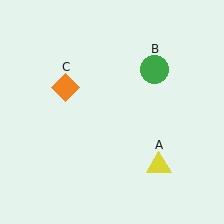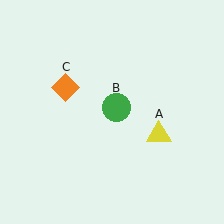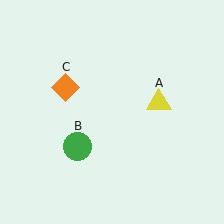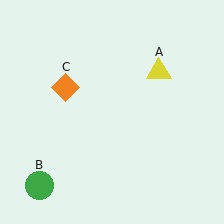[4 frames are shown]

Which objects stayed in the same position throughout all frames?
Orange diamond (object C) remained stationary.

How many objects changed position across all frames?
2 objects changed position: yellow triangle (object A), green circle (object B).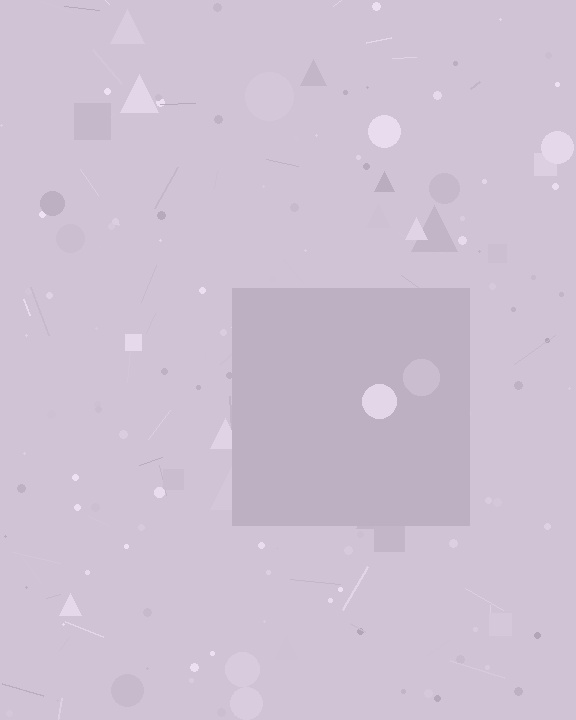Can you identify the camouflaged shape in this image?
The camouflaged shape is a square.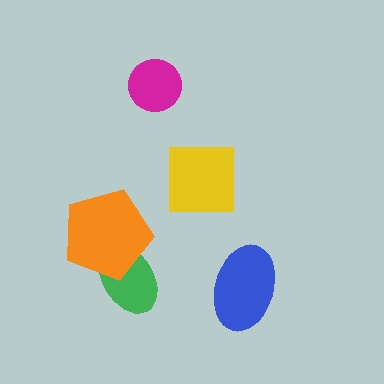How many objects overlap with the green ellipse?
1 object overlaps with the green ellipse.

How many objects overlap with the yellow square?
0 objects overlap with the yellow square.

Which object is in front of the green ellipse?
The orange pentagon is in front of the green ellipse.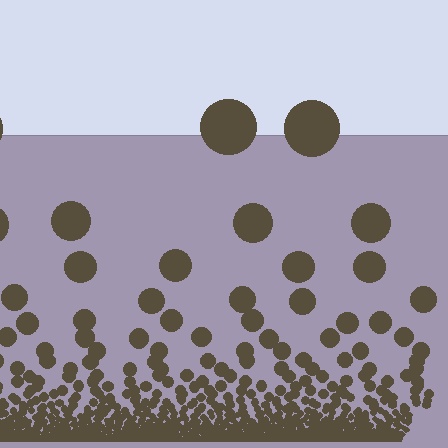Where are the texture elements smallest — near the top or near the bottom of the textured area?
Near the bottom.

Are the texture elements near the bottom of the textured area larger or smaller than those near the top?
Smaller. The gradient is inverted — elements near the bottom are smaller and denser.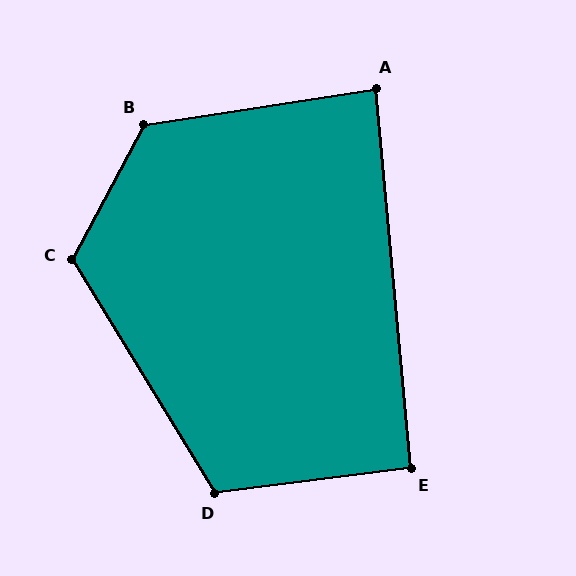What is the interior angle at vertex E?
Approximately 92 degrees (approximately right).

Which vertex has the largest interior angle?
B, at approximately 127 degrees.